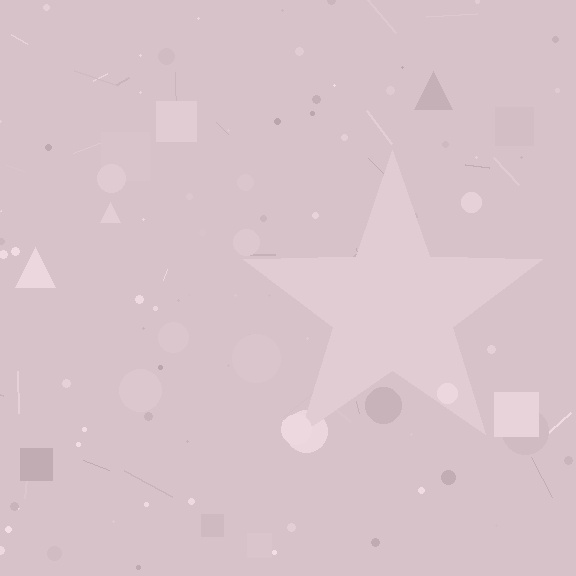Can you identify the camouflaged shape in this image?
The camouflaged shape is a star.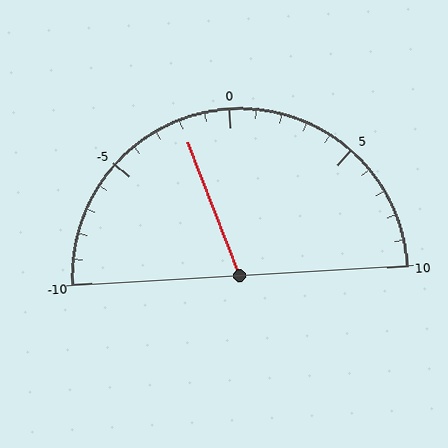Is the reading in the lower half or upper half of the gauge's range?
The reading is in the lower half of the range (-10 to 10).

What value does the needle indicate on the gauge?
The needle indicates approximately -2.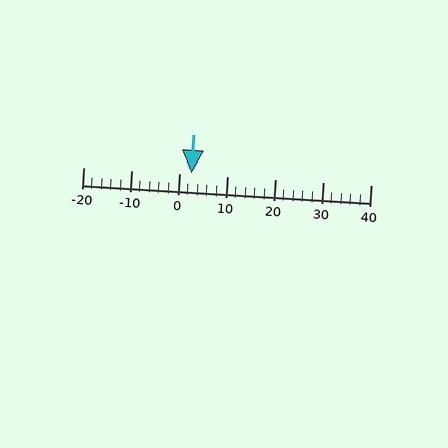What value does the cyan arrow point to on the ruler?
The cyan arrow points to approximately 2.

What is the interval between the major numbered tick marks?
The major tick marks are spaced 10 units apart.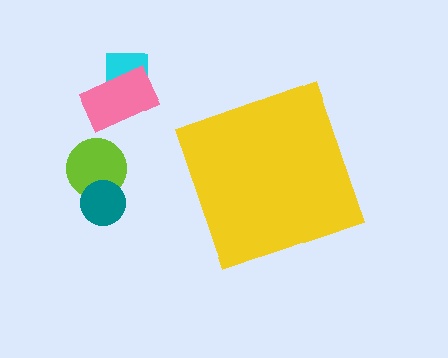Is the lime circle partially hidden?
No, the lime circle is fully visible.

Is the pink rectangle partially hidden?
No, the pink rectangle is fully visible.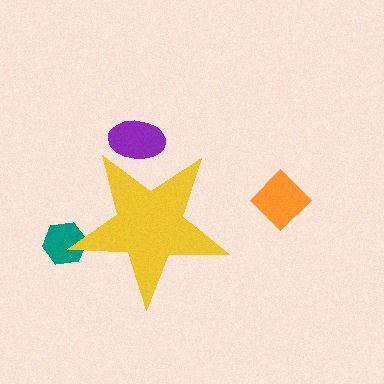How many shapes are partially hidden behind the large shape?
2 shapes are partially hidden.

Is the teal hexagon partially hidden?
Yes, the teal hexagon is partially hidden behind the yellow star.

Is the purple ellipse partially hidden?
Yes, the purple ellipse is partially hidden behind the yellow star.